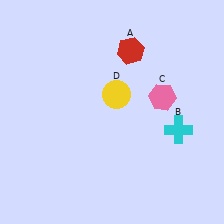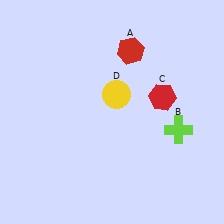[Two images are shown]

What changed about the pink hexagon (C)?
In Image 1, C is pink. In Image 2, it changed to red.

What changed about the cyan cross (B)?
In Image 1, B is cyan. In Image 2, it changed to lime.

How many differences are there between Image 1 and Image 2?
There are 2 differences between the two images.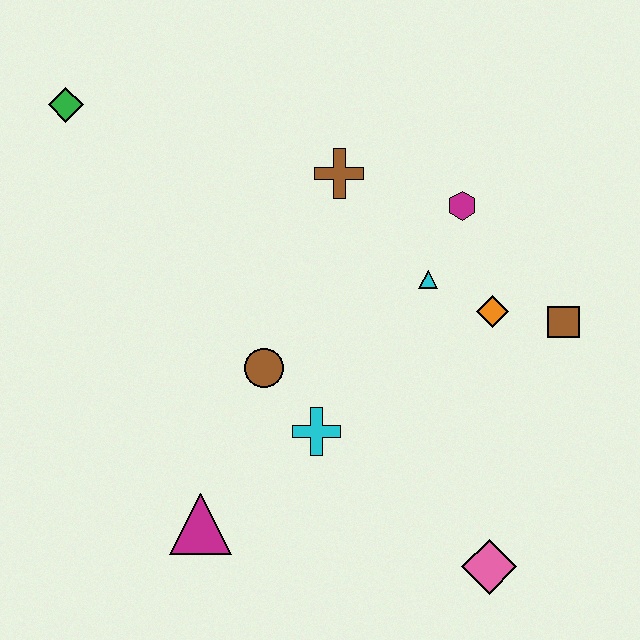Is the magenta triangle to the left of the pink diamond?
Yes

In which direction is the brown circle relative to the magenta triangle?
The brown circle is above the magenta triangle.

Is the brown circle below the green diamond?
Yes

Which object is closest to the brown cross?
The magenta hexagon is closest to the brown cross.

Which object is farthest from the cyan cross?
The green diamond is farthest from the cyan cross.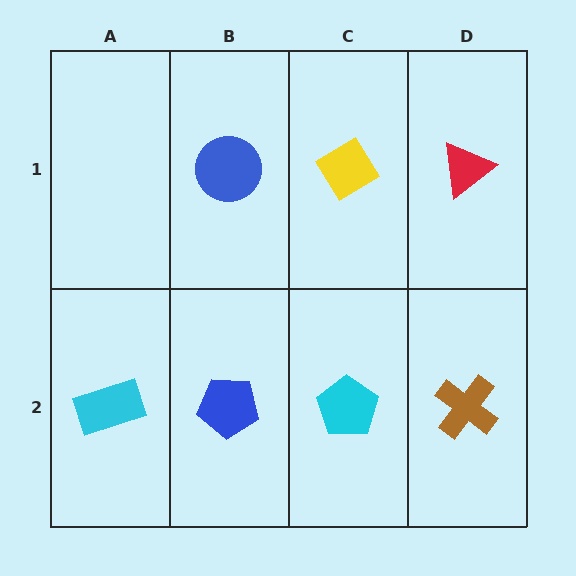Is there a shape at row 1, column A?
No, that cell is empty.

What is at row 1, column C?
A yellow diamond.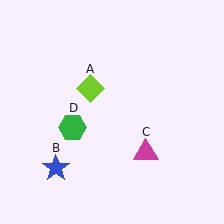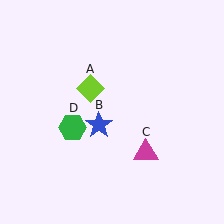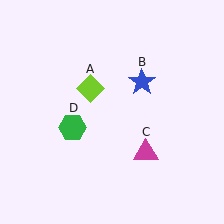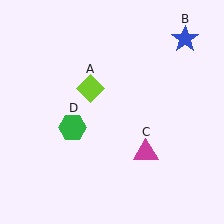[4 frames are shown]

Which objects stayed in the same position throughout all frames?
Lime diamond (object A) and magenta triangle (object C) and green hexagon (object D) remained stationary.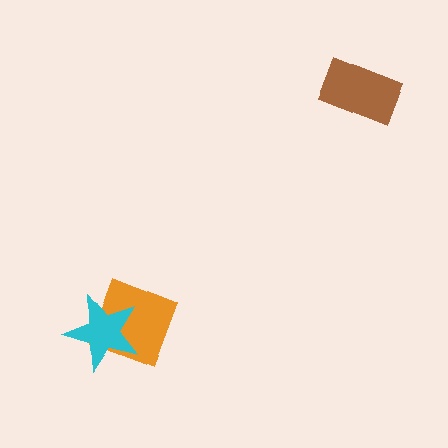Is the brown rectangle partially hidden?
No, no other shape covers it.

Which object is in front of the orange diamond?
The cyan star is in front of the orange diamond.